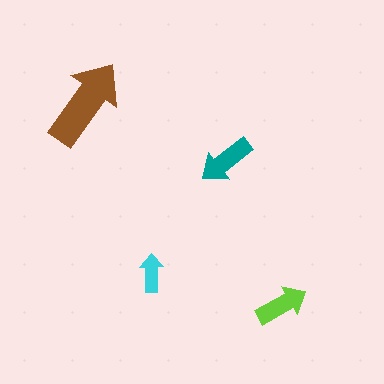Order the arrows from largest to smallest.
the brown one, the teal one, the lime one, the cyan one.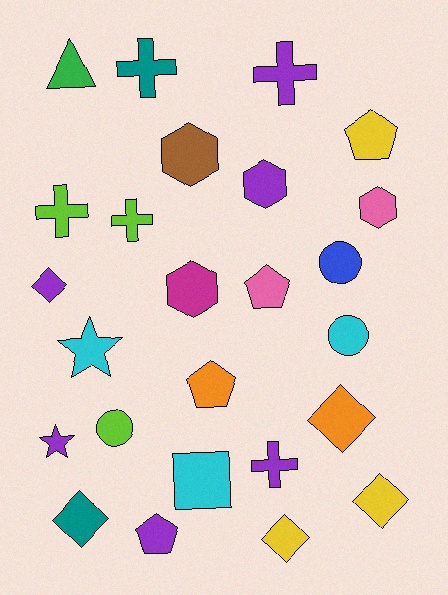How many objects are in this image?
There are 25 objects.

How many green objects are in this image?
There is 1 green object.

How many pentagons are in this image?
There are 4 pentagons.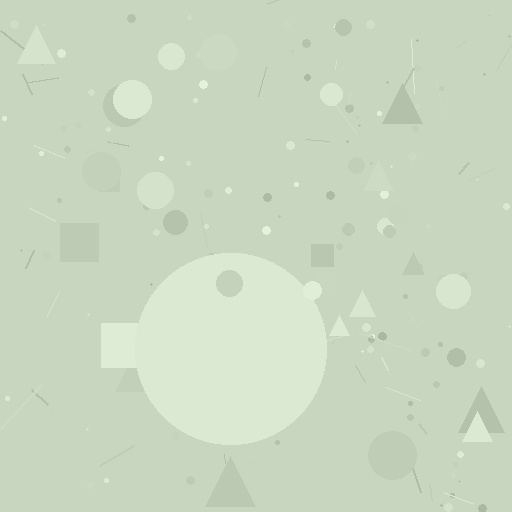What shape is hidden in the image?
A circle is hidden in the image.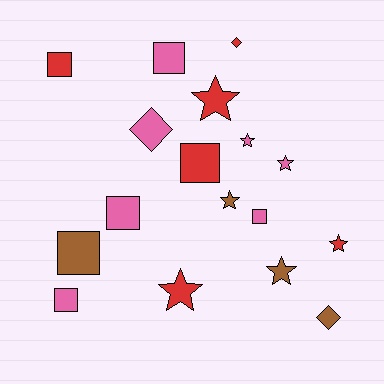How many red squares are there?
There are 2 red squares.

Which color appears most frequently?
Pink, with 7 objects.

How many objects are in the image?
There are 17 objects.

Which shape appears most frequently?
Square, with 7 objects.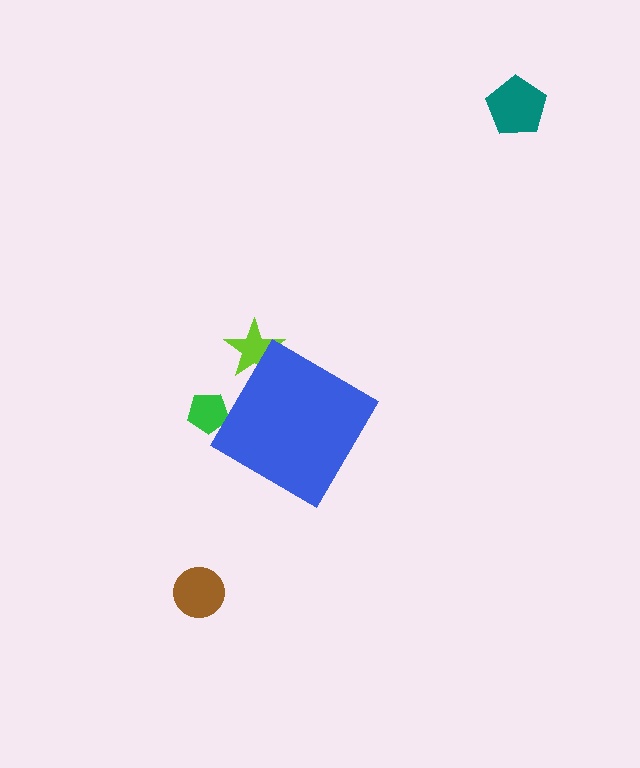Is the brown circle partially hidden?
No, the brown circle is fully visible.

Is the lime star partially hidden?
Yes, the lime star is partially hidden behind the blue diamond.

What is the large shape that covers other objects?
A blue diamond.